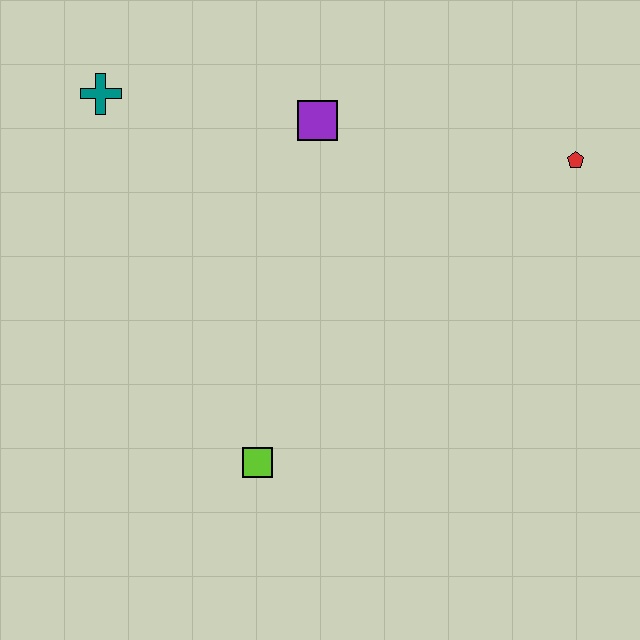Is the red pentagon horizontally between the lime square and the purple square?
No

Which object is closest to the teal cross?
The purple square is closest to the teal cross.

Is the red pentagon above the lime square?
Yes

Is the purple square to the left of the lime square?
No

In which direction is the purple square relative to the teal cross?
The purple square is to the right of the teal cross.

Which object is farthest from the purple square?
The lime square is farthest from the purple square.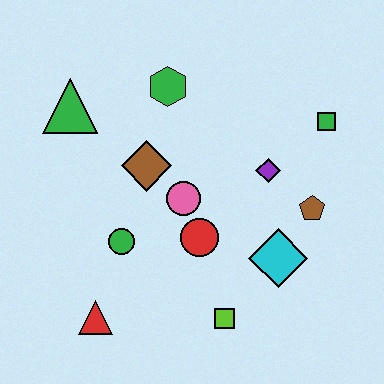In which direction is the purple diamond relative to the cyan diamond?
The purple diamond is above the cyan diamond.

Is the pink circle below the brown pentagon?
No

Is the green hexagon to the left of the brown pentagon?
Yes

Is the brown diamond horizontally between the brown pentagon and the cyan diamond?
No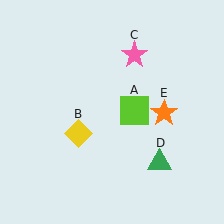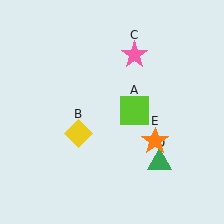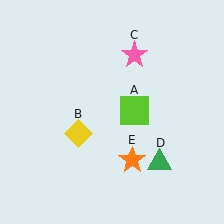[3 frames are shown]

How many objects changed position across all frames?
1 object changed position: orange star (object E).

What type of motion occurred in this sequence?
The orange star (object E) rotated clockwise around the center of the scene.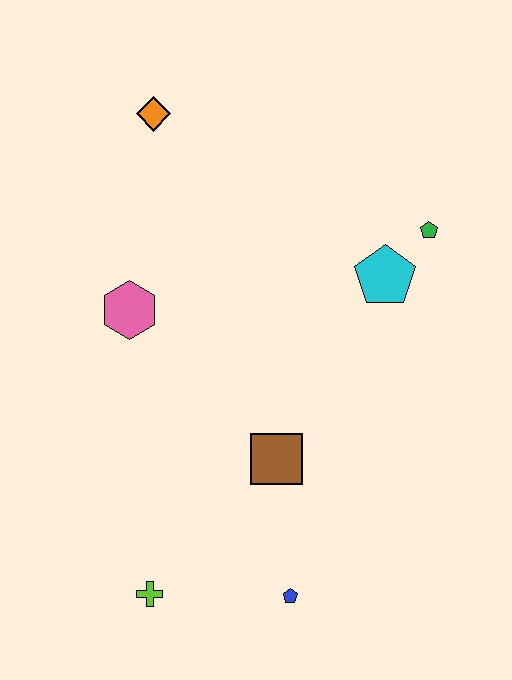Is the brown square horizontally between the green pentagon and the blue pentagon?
No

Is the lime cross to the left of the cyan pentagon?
Yes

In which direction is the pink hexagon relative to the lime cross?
The pink hexagon is above the lime cross.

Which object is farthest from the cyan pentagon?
The lime cross is farthest from the cyan pentagon.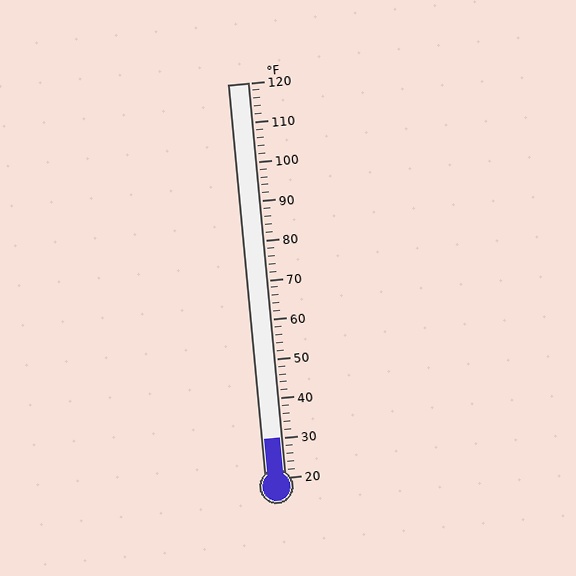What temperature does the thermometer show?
The thermometer shows approximately 30°F.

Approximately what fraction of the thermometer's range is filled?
The thermometer is filled to approximately 10% of its range.